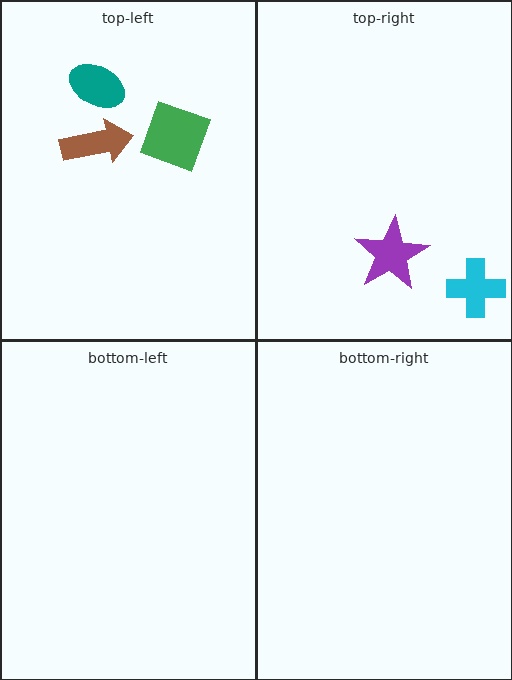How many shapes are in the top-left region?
3.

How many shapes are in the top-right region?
2.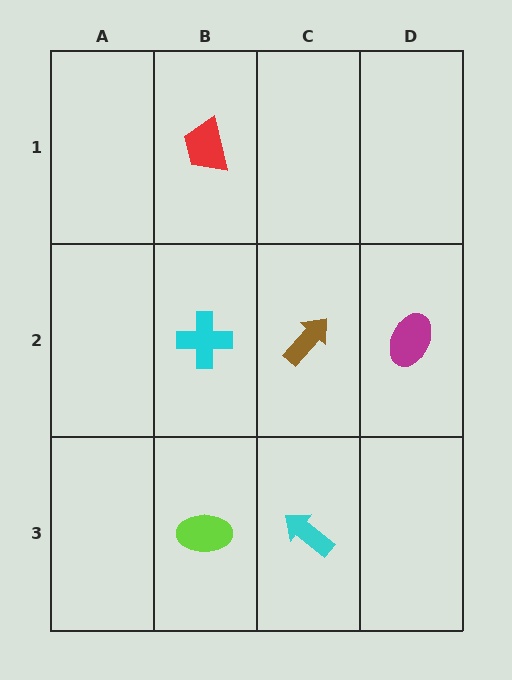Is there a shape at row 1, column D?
No, that cell is empty.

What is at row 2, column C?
A brown arrow.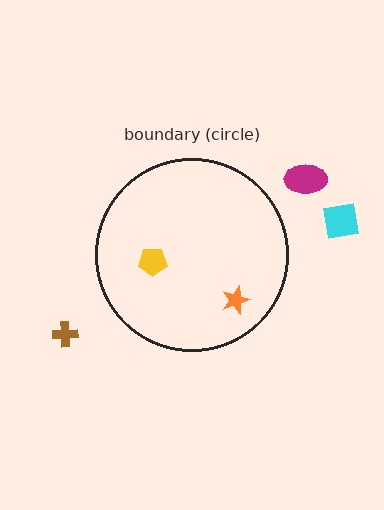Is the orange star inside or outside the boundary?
Inside.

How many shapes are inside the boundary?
2 inside, 3 outside.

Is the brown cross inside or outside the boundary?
Outside.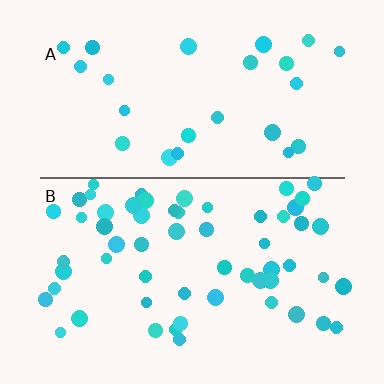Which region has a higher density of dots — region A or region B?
B (the bottom).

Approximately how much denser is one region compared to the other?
Approximately 2.2× — region B over region A.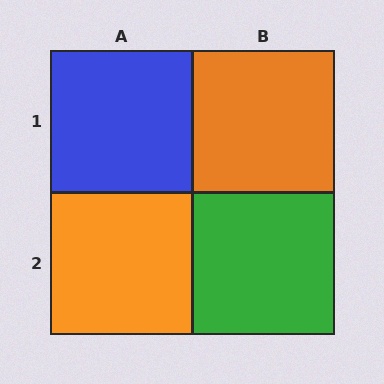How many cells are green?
1 cell is green.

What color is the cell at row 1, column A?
Blue.